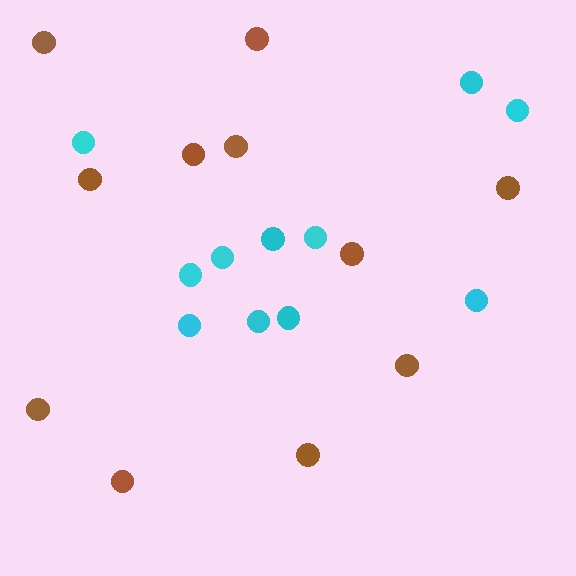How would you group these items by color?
There are 2 groups: one group of cyan circles (11) and one group of brown circles (11).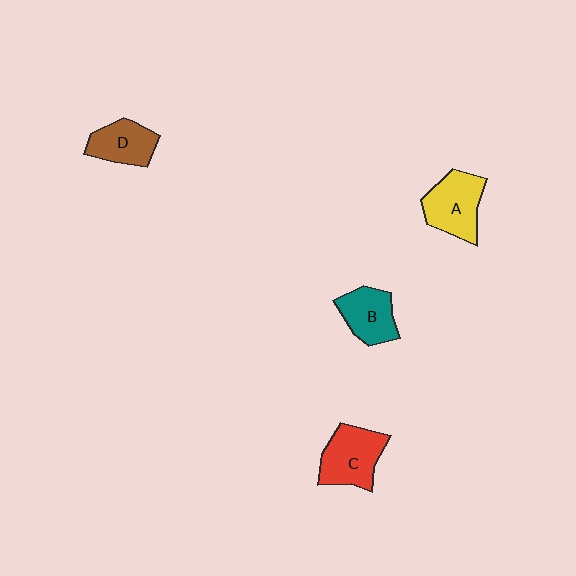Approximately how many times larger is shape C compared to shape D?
Approximately 1.3 times.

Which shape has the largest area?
Shape C (red).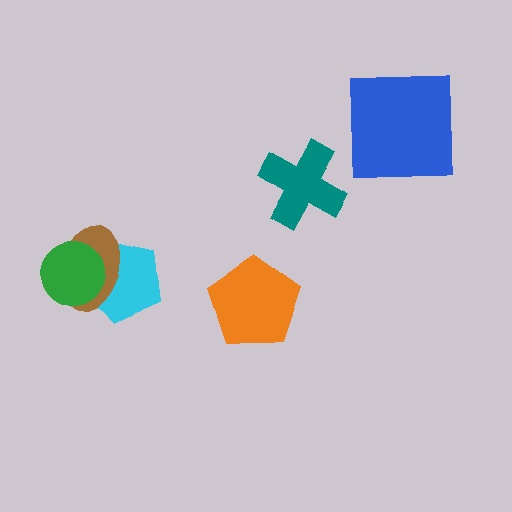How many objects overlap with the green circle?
2 objects overlap with the green circle.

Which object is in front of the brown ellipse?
The green circle is in front of the brown ellipse.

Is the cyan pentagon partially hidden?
Yes, it is partially covered by another shape.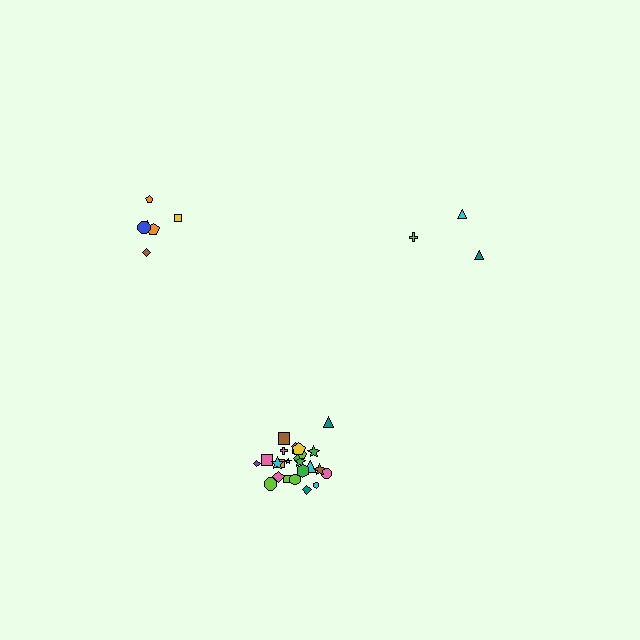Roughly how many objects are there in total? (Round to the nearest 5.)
Roughly 35 objects in total.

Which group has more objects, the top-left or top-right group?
The top-left group.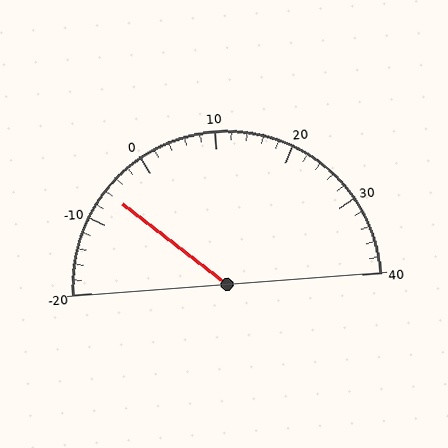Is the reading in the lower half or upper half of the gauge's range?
The reading is in the lower half of the range (-20 to 40).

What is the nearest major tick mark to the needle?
The nearest major tick mark is -10.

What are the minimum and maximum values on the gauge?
The gauge ranges from -20 to 40.